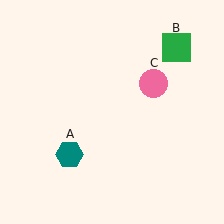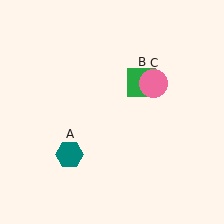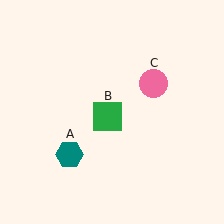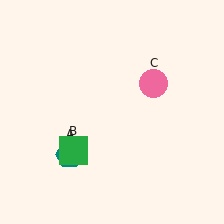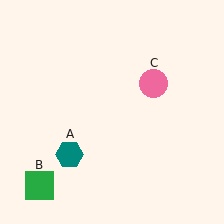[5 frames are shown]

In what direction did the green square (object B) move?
The green square (object B) moved down and to the left.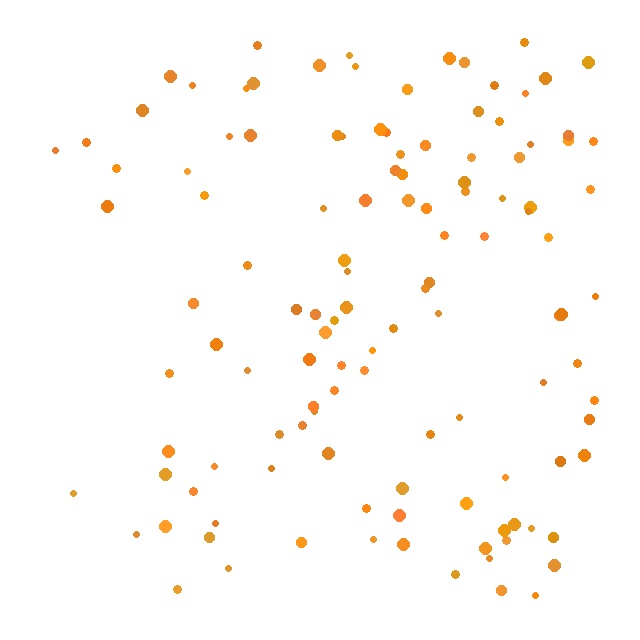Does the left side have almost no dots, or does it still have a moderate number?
Still a moderate number, just noticeably fewer than the right.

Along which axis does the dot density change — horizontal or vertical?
Horizontal.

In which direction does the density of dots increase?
From left to right, with the right side densest.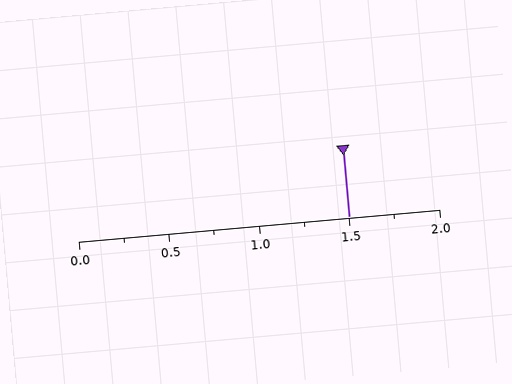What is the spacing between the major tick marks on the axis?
The major ticks are spaced 0.5 apart.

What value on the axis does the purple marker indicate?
The marker indicates approximately 1.5.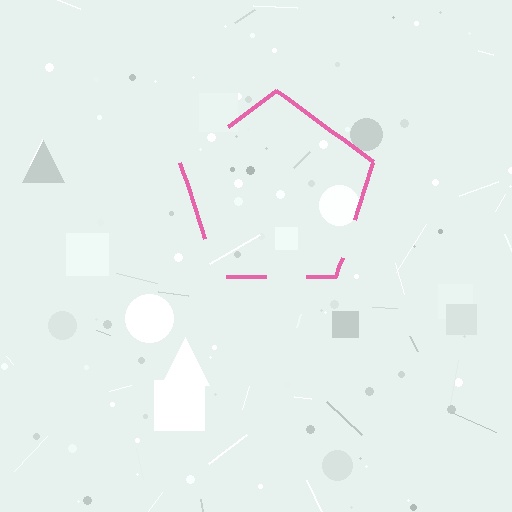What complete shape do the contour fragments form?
The contour fragments form a pentagon.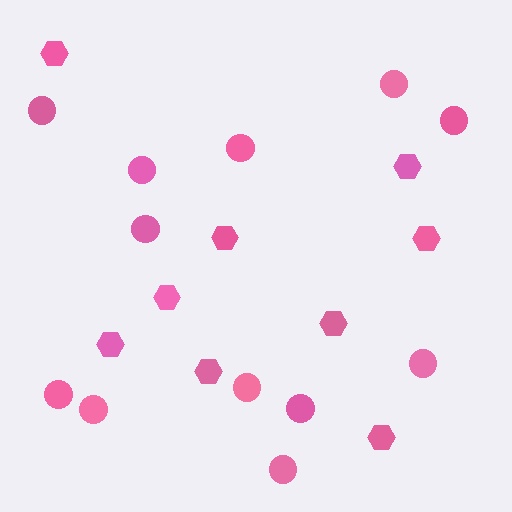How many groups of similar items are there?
There are 2 groups: one group of circles (12) and one group of hexagons (9).